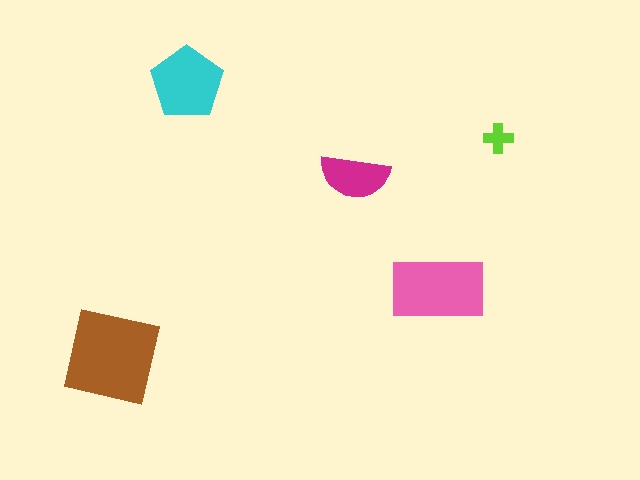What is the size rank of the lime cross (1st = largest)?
5th.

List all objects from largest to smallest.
The brown square, the pink rectangle, the cyan pentagon, the magenta semicircle, the lime cross.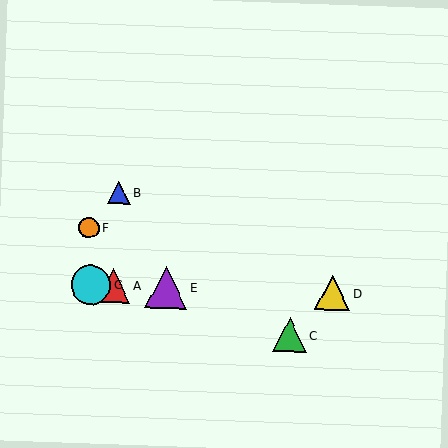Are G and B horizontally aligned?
No, G is at y≈285 and B is at y≈193.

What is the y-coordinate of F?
Object F is at y≈228.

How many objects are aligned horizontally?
4 objects (A, D, E, G) are aligned horizontally.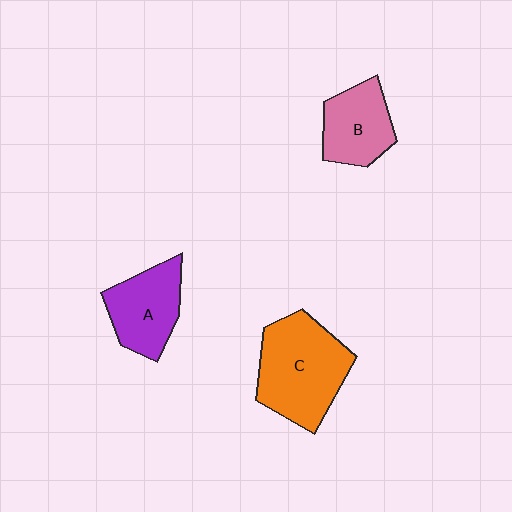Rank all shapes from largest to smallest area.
From largest to smallest: C (orange), A (purple), B (pink).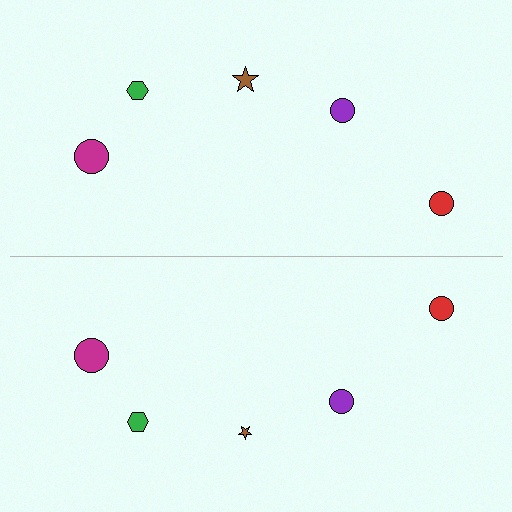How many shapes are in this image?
There are 10 shapes in this image.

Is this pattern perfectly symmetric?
No, the pattern is not perfectly symmetric. The brown star on the bottom side has a different size than its mirror counterpart.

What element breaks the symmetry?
The brown star on the bottom side has a different size than its mirror counterpart.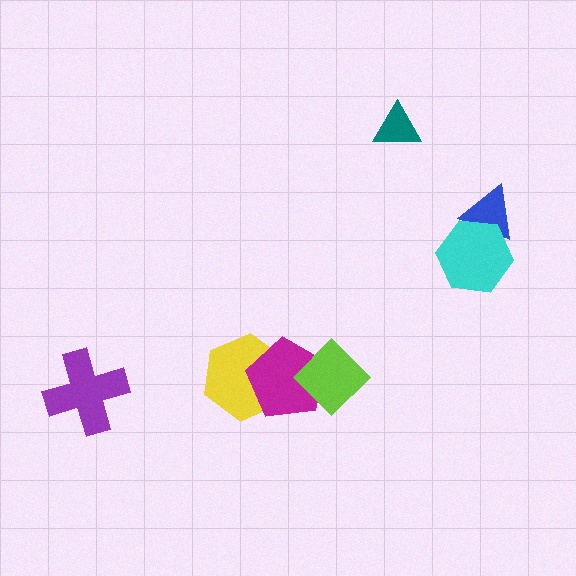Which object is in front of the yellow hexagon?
The magenta pentagon is in front of the yellow hexagon.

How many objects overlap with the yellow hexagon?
1 object overlaps with the yellow hexagon.